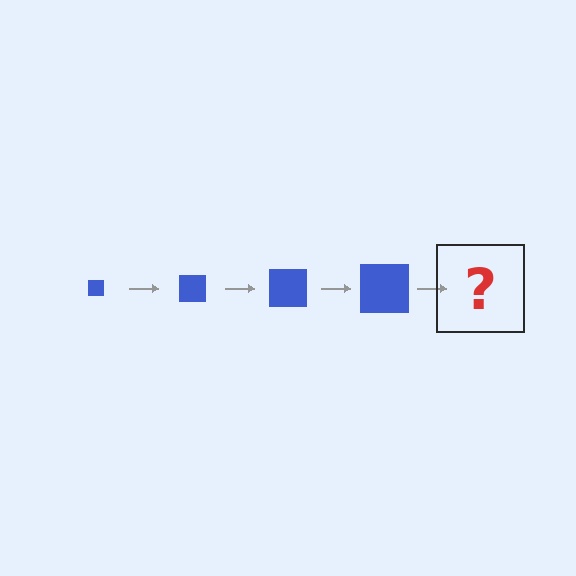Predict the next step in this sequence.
The next step is a blue square, larger than the previous one.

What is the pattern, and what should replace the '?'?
The pattern is that the square gets progressively larger each step. The '?' should be a blue square, larger than the previous one.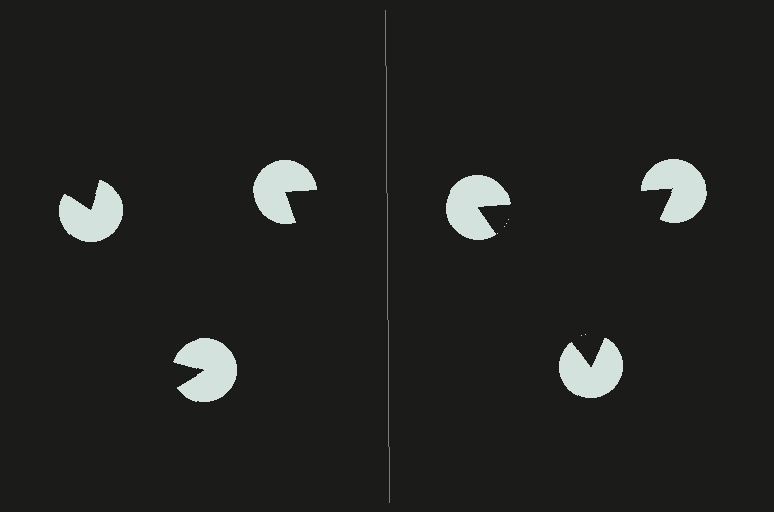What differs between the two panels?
The pac-man discs are positioned identically on both sides; only the wedge orientations differ. On the right they align to a triangle; on the left they are misaligned.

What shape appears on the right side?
An illusory triangle.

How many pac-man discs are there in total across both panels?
6 — 3 on each side.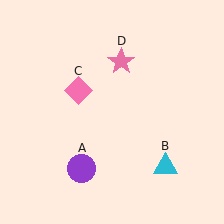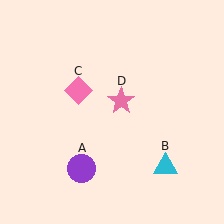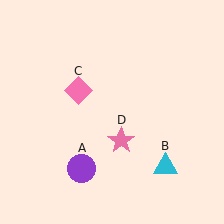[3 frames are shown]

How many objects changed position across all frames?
1 object changed position: pink star (object D).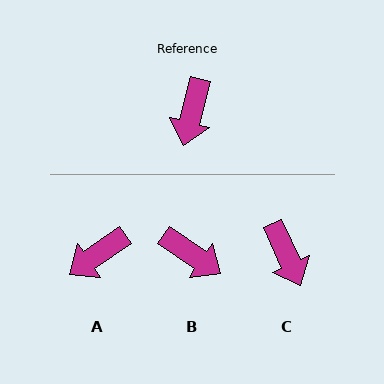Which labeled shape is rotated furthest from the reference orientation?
B, about 70 degrees away.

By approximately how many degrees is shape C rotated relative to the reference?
Approximately 39 degrees counter-clockwise.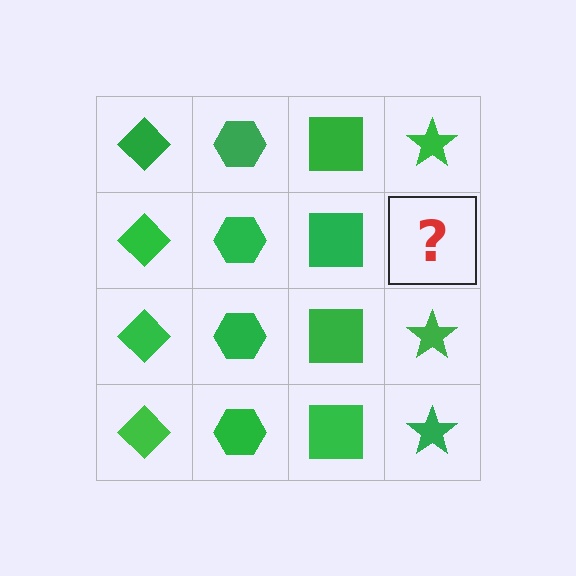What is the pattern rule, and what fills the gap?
The rule is that each column has a consistent shape. The gap should be filled with a green star.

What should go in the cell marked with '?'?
The missing cell should contain a green star.